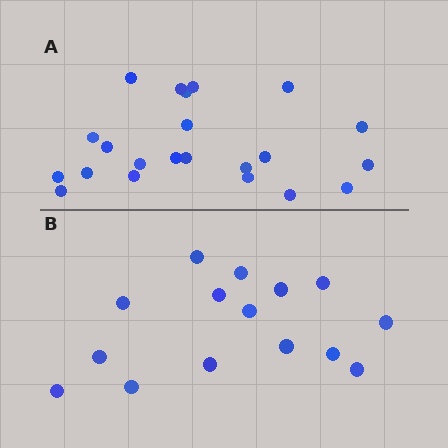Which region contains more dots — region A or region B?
Region A (the top region) has more dots.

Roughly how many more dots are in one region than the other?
Region A has roughly 8 or so more dots than region B.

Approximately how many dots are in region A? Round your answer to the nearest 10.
About 20 dots. (The exact count is 22, which rounds to 20.)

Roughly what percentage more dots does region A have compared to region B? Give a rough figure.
About 45% more.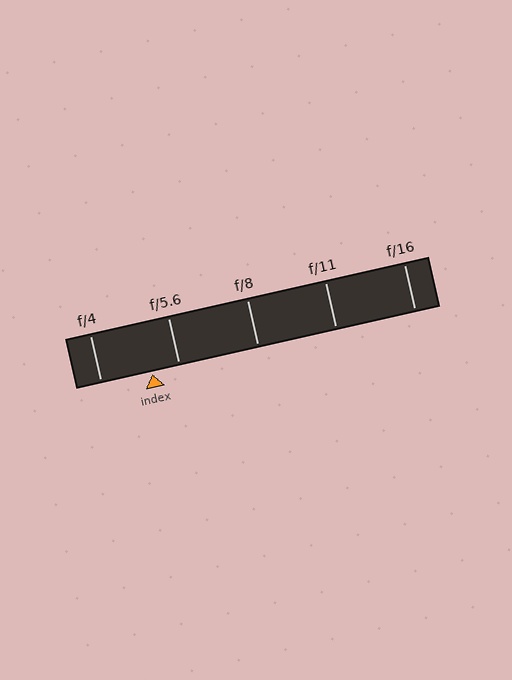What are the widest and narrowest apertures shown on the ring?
The widest aperture shown is f/4 and the narrowest is f/16.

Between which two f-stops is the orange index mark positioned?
The index mark is between f/4 and f/5.6.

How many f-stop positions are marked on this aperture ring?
There are 5 f-stop positions marked.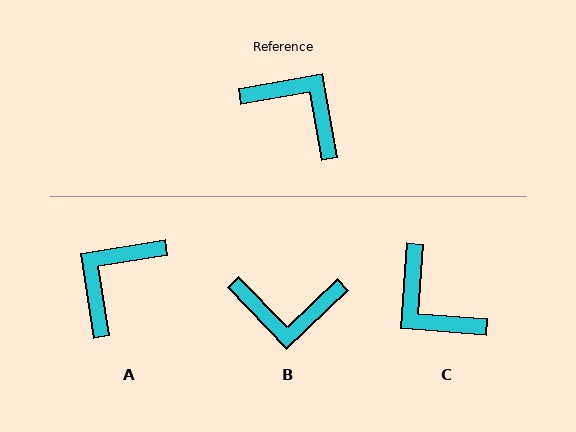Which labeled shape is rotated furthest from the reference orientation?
C, about 165 degrees away.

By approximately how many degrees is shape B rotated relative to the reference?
Approximately 146 degrees clockwise.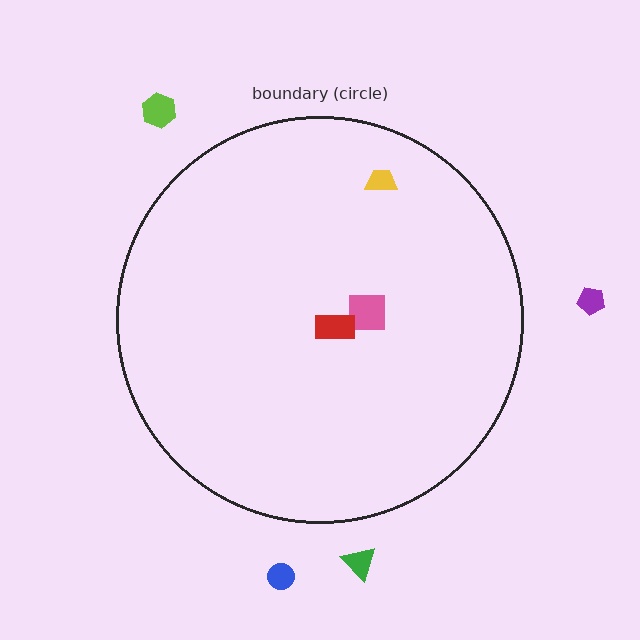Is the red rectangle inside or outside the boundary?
Inside.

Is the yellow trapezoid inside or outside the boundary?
Inside.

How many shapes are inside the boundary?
3 inside, 4 outside.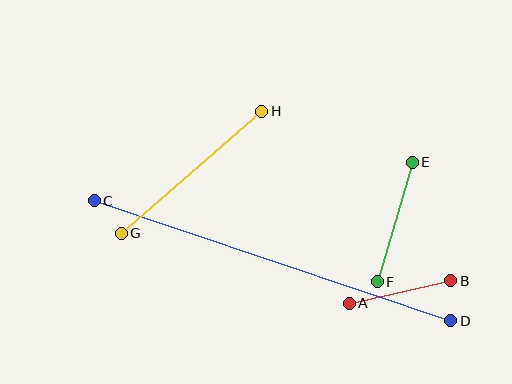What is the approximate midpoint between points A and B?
The midpoint is at approximately (400, 292) pixels.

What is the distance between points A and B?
The distance is approximately 104 pixels.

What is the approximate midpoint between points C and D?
The midpoint is at approximately (273, 261) pixels.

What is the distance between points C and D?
The distance is approximately 377 pixels.